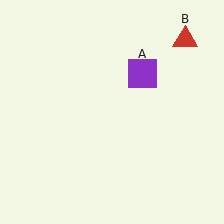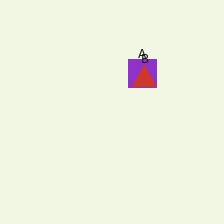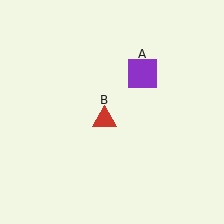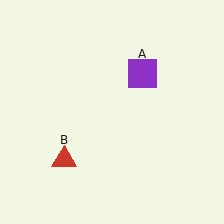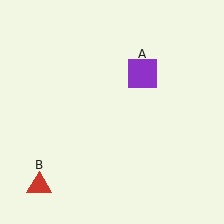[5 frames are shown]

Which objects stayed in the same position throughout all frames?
Purple square (object A) remained stationary.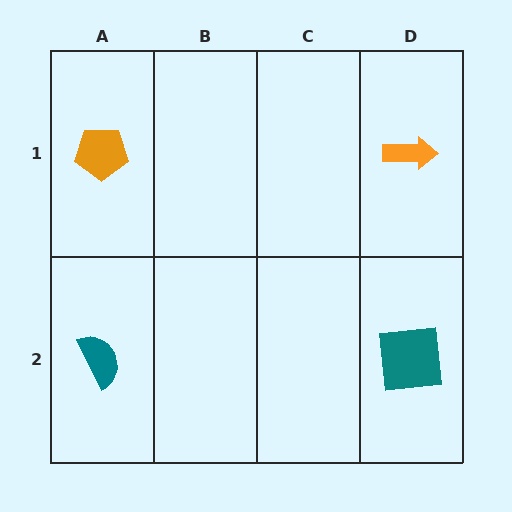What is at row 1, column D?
An orange arrow.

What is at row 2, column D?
A teal square.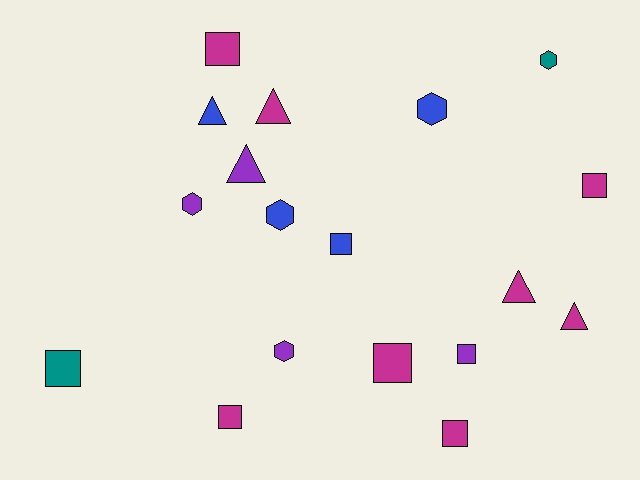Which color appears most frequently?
Magenta, with 8 objects.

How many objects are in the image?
There are 18 objects.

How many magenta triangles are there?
There are 3 magenta triangles.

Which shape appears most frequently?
Square, with 8 objects.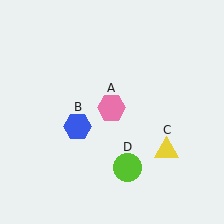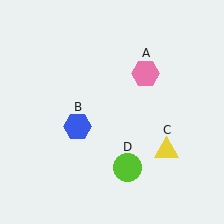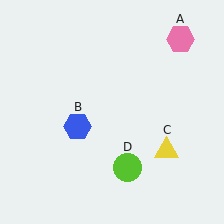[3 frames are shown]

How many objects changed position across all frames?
1 object changed position: pink hexagon (object A).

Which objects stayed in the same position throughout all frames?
Blue hexagon (object B) and yellow triangle (object C) and lime circle (object D) remained stationary.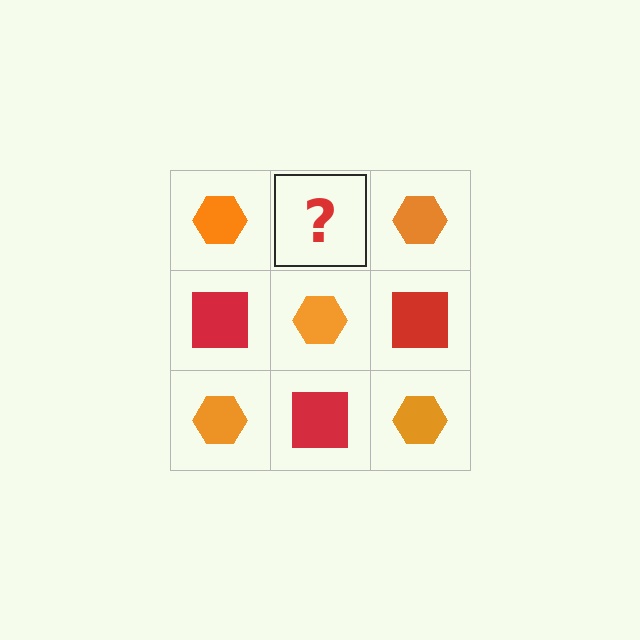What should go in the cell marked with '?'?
The missing cell should contain a red square.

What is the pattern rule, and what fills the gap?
The rule is that it alternates orange hexagon and red square in a checkerboard pattern. The gap should be filled with a red square.